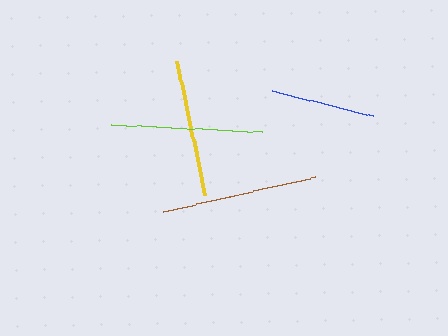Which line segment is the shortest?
The blue line is the shortest at approximately 105 pixels.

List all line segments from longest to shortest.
From longest to shortest: brown, lime, yellow, blue.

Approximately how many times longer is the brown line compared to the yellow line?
The brown line is approximately 1.1 times the length of the yellow line.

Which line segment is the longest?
The brown line is the longest at approximately 156 pixels.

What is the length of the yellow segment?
The yellow segment is approximately 137 pixels long.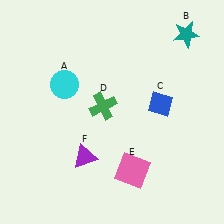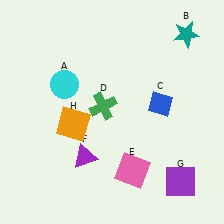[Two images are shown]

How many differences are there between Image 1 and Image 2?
There are 2 differences between the two images.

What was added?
A purple square (G), an orange square (H) were added in Image 2.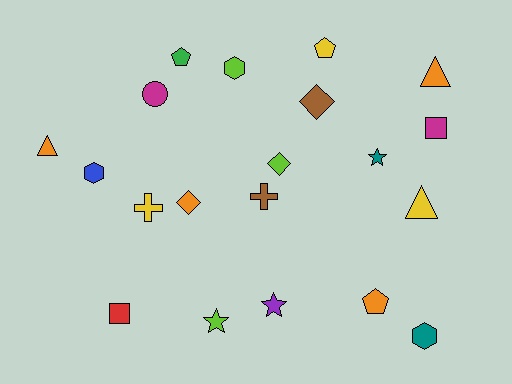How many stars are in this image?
There are 3 stars.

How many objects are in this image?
There are 20 objects.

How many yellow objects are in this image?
There are 3 yellow objects.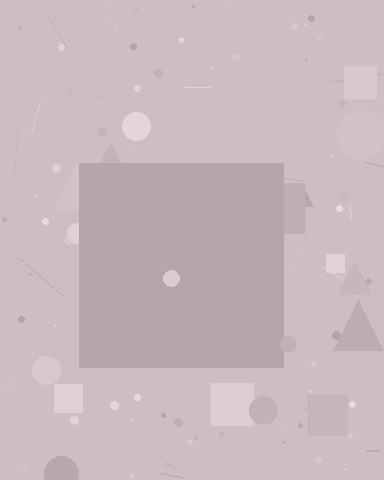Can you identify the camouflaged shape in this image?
The camouflaged shape is a square.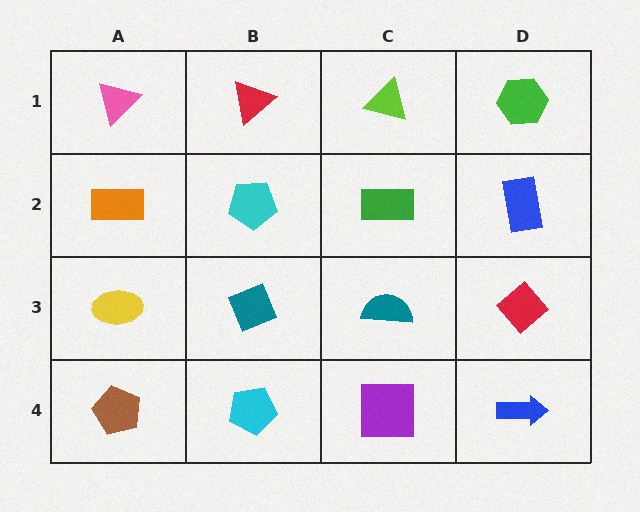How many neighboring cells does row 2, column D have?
3.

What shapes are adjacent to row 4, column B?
A teal diamond (row 3, column B), a brown pentagon (row 4, column A), a purple square (row 4, column C).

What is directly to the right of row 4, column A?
A cyan pentagon.